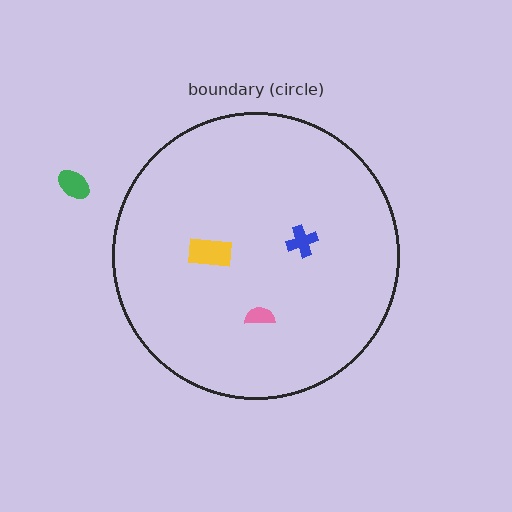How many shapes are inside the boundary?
3 inside, 1 outside.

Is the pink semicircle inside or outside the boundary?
Inside.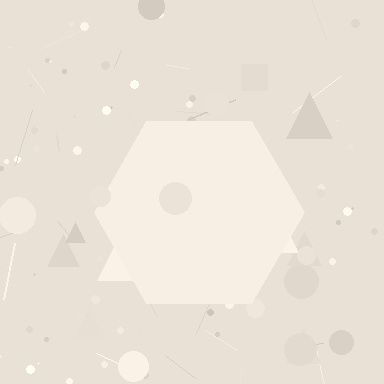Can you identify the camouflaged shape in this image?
The camouflaged shape is a hexagon.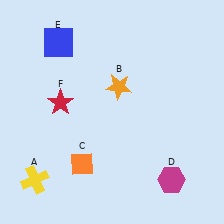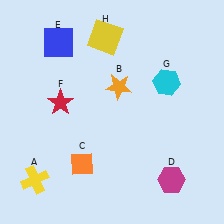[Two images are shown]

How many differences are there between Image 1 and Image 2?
There are 2 differences between the two images.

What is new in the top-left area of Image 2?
A yellow square (H) was added in the top-left area of Image 2.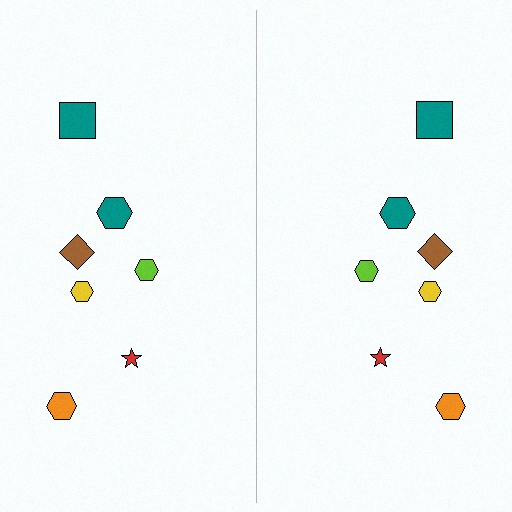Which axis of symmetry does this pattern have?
The pattern has a vertical axis of symmetry running through the center of the image.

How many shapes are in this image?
There are 14 shapes in this image.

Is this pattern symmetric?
Yes, this pattern has bilateral (reflection) symmetry.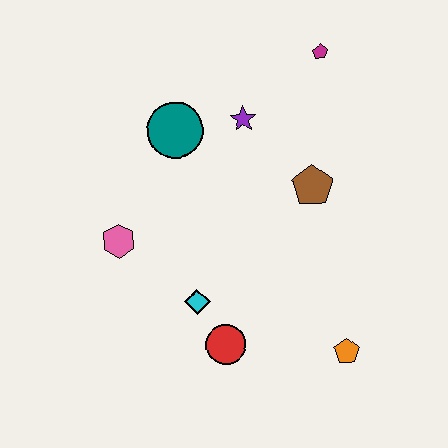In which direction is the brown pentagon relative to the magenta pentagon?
The brown pentagon is below the magenta pentagon.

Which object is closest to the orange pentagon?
The red circle is closest to the orange pentagon.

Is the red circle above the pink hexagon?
No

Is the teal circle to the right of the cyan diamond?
No